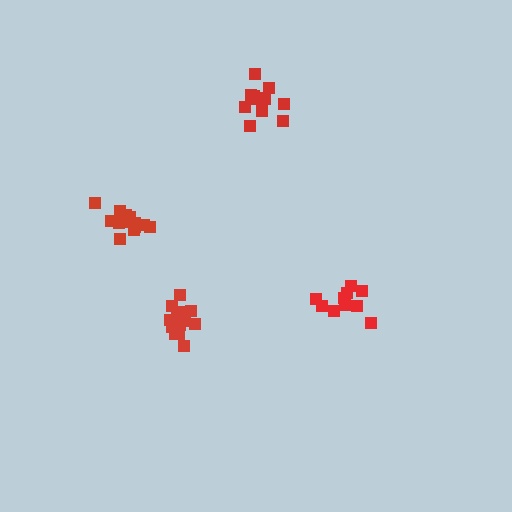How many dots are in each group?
Group 1: 14 dots, Group 2: 13 dots, Group 3: 10 dots, Group 4: 13 dots (50 total).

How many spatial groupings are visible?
There are 4 spatial groupings.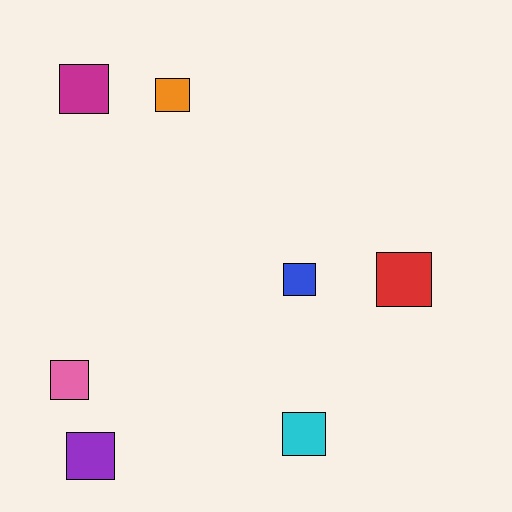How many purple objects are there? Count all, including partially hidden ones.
There is 1 purple object.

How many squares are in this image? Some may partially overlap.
There are 7 squares.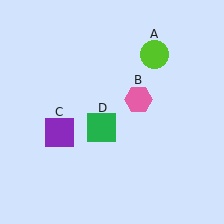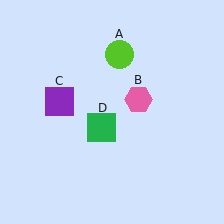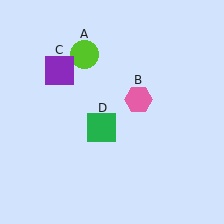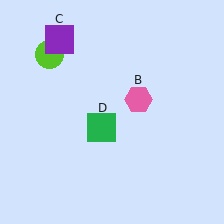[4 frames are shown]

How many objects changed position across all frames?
2 objects changed position: lime circle (object A), purple square (object C).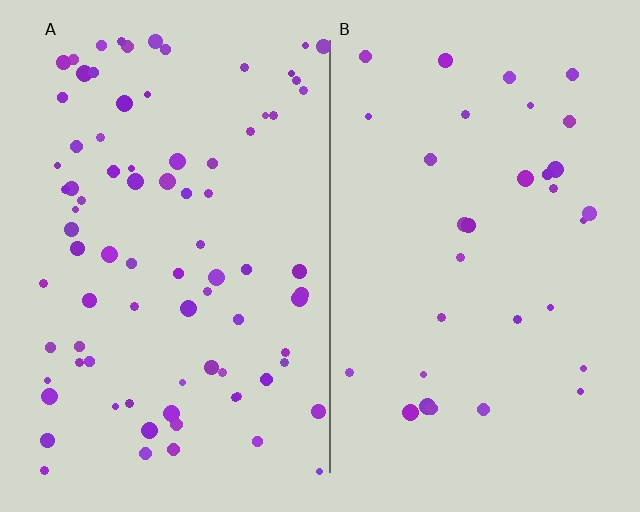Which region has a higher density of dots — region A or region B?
A (the left).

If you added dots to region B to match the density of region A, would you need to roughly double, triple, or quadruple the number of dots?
Approximately triple.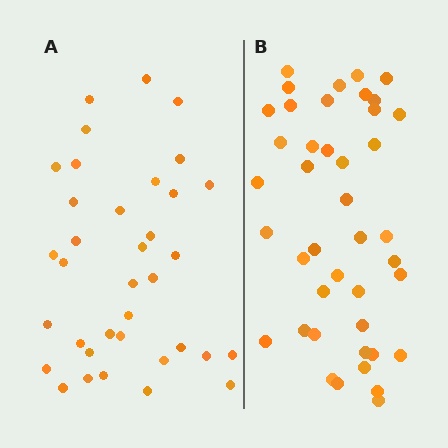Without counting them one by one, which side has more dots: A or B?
Region B (the right region) has more dots.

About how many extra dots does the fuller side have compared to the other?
Region B has about 6 more dots than region A.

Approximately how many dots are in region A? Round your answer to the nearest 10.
About 40 dots. (The exact count is 36, which rounds to 40.)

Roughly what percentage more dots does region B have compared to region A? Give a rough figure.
About 15% more.